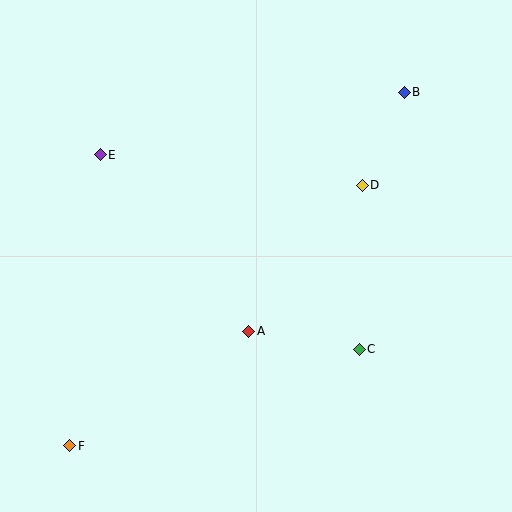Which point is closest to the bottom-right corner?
Point C is closest to the bottom-right corner.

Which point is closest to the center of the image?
Point A at (249, 331) is closest to the center.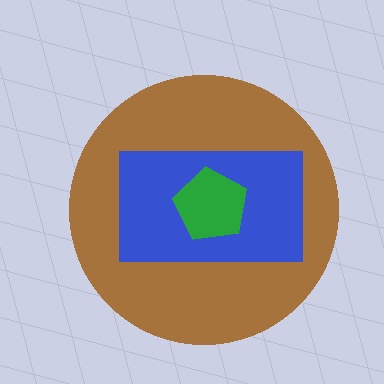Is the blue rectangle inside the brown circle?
Yes.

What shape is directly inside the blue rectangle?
The green pentagon.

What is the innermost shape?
The green pentagon.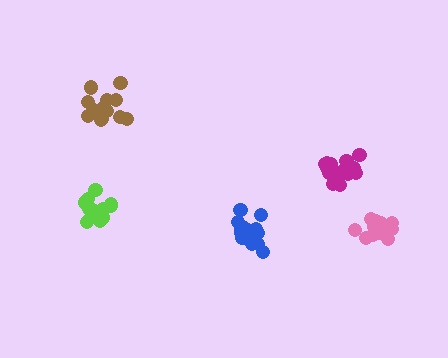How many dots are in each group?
Group 1: 19 dots, Group 2: 14 dots, Group 3: 15 dots, Group 4: 15 dots, Group 5: 18 dots (81 total).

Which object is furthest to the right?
The pink cluster is rightmost.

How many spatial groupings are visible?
There are 5 spatial groupings.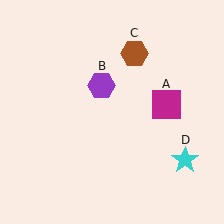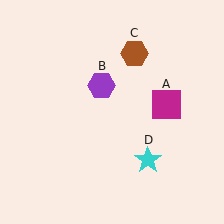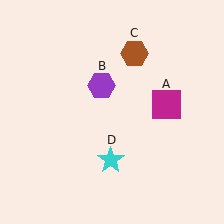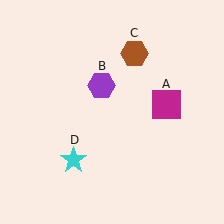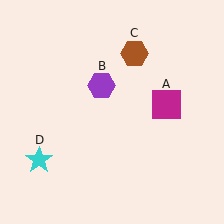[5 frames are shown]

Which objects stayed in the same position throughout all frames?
Magenta square (object A) and purple hexagon (object B) and brown hexagon (object C) remained stationary.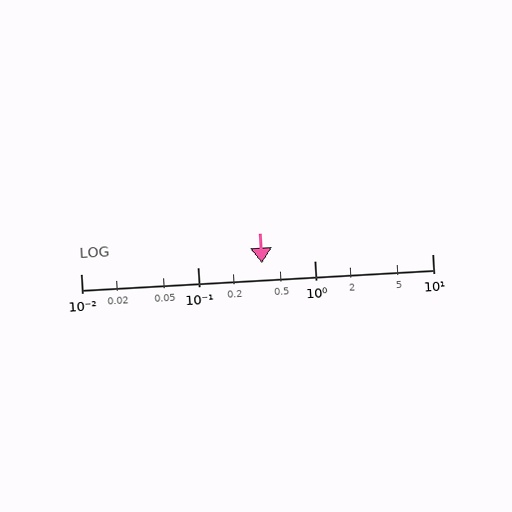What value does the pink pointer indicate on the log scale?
The pointer indicates approximately 0.35.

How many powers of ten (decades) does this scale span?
The scale spans 3 decades, from 0.01 to 10.